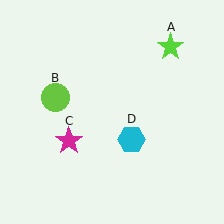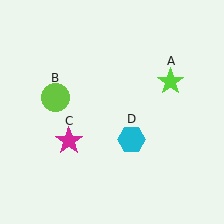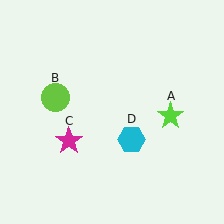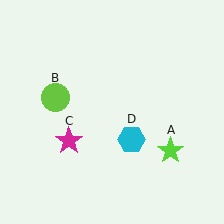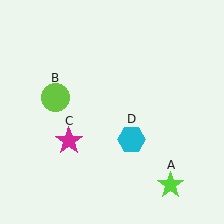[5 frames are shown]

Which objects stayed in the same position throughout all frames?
Lime circle (object B) and magenta star (object C) and cyan hexagon (object D) remained stationary.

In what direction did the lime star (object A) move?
The lime star (object A) moved down.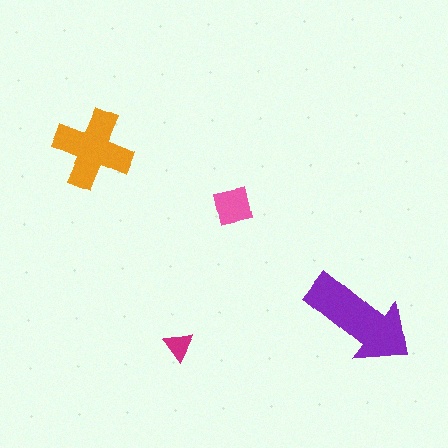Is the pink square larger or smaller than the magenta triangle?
Larger.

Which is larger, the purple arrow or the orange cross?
The purple arrow.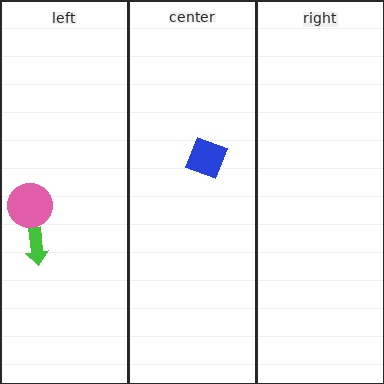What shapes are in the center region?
The blue square.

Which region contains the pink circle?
The left region.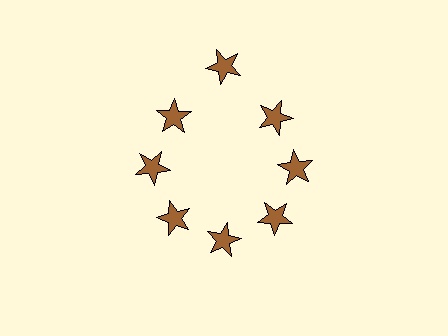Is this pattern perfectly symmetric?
No. The 8 brown stars are arranged in a ring, but one element near the 12 o'clock position is pushed outward from the center, breaking the 8-fold rotational symmetry.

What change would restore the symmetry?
The symmetry would be restored by moving it inward, back onto the ring so that all 8 stars sit at equal angles and equal distance from the center.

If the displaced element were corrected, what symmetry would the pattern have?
It would have 8-fold rotational symmetry — the pattern would map onto itself every 45 degrees.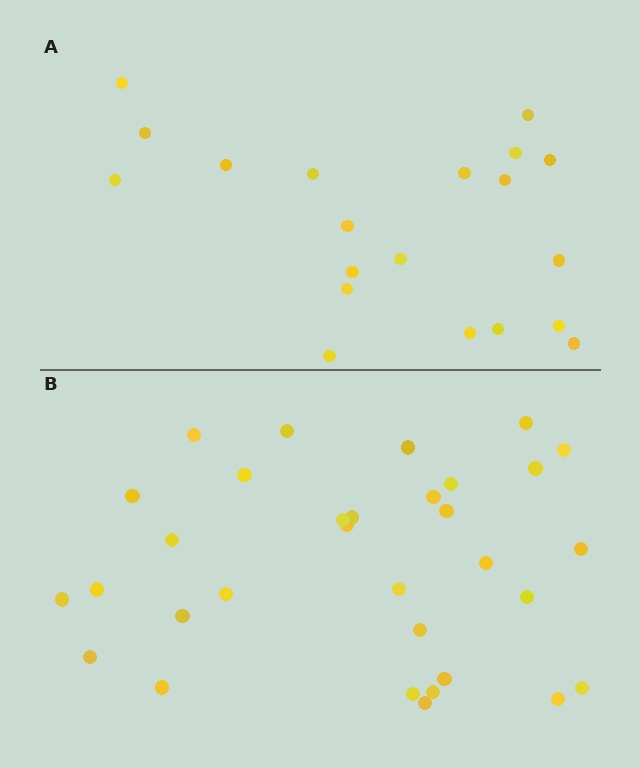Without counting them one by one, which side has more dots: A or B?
Region B (the bottom region) has more dots.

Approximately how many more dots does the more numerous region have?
Region B has roughly 12 or so more dots than region A.